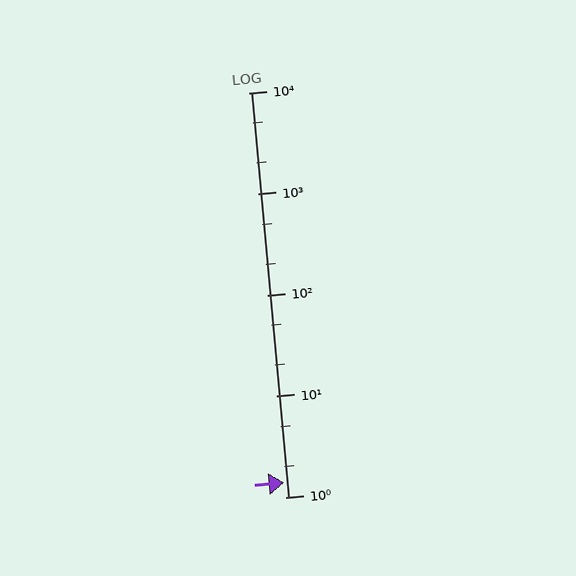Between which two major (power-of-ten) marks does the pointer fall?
The pointer is between 1 and 10.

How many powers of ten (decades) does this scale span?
The scale spans 4 decades, from 1 to 10000.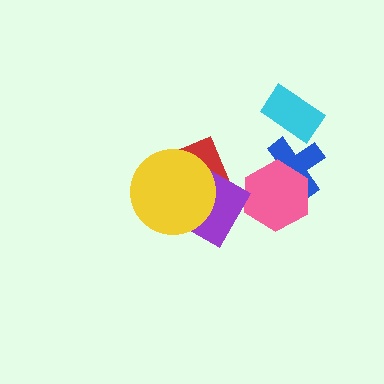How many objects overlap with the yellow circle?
2 objects overlap with the yellow circle.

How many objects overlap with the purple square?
2 objects overlap with the purple square.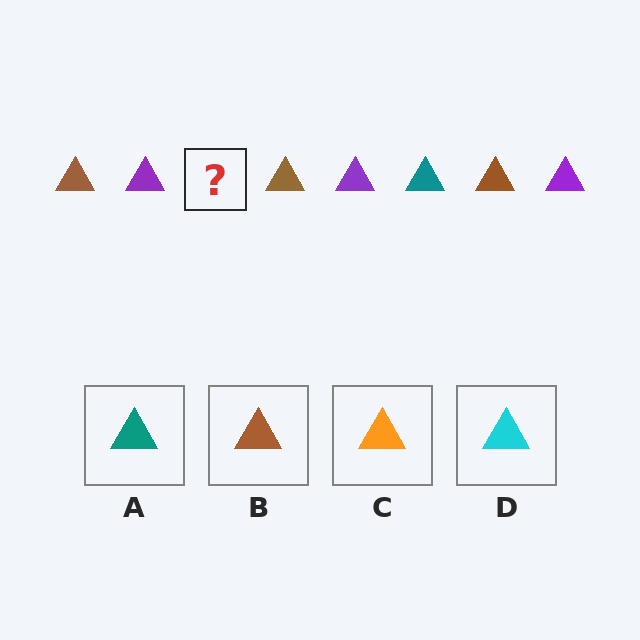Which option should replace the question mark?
Option A.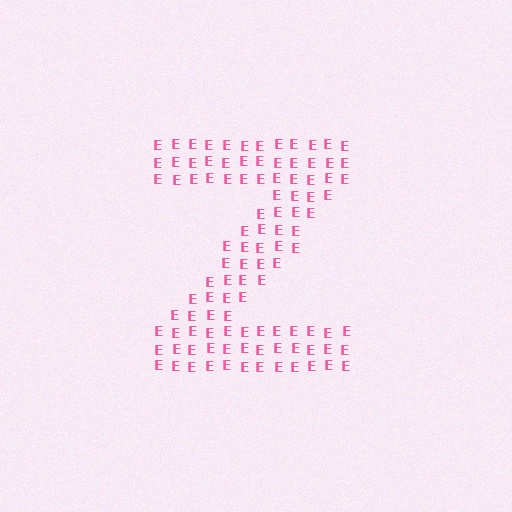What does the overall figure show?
The overall figure shows the letter Z.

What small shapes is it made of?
It is made of small letter E's.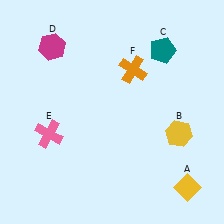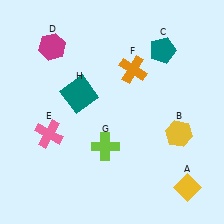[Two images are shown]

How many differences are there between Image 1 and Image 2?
There are 2 differences between the two images.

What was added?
A lime cross (G), a teal square (H) were added in Image 2.